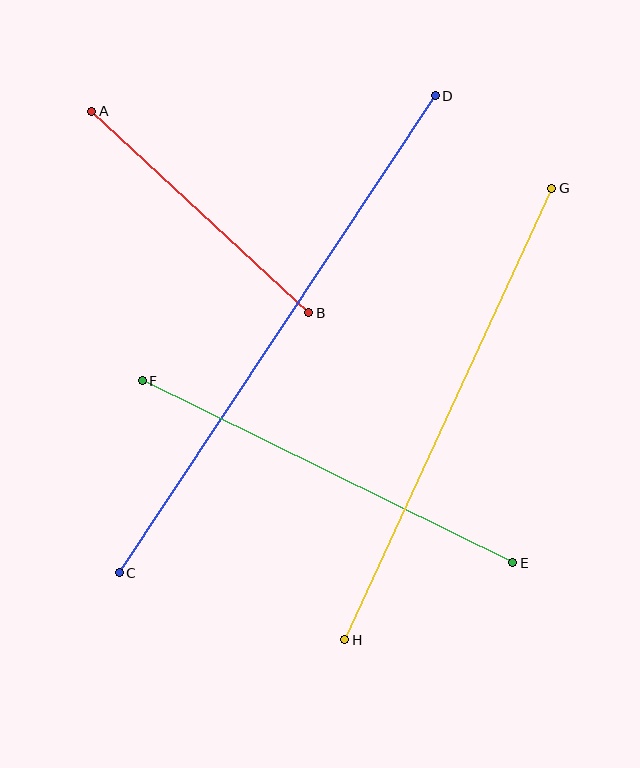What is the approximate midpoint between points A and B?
The midpoint is at approximately (200, 212) pixels.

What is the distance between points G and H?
The distance is approximately 497 pixels.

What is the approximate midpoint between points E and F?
The midpoint is at approximately (327, 472) pixels.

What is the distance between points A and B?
The distance is approximately 296 pixels.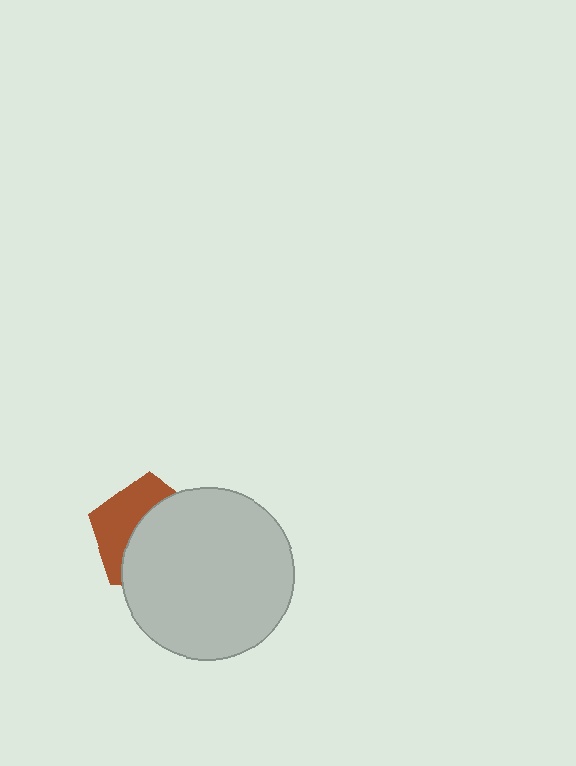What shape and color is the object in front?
The object in front is a light gray circle.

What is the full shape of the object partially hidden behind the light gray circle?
The partially hidden object is a brown pentagon.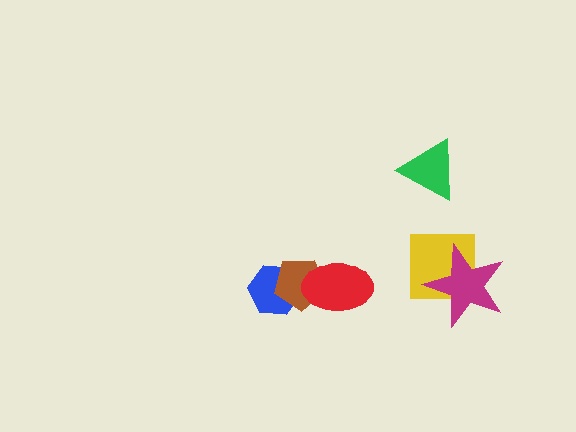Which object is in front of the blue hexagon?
The brown pentagon is in front of the blue hexagon.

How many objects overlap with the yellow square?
1 object overlaps with the yellow square.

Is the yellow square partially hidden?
Yes, it is partially covered by another shape.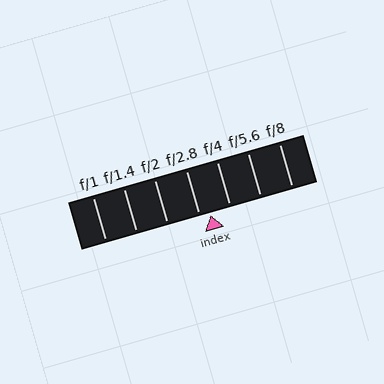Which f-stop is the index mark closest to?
The index mark is closest to f/2.8.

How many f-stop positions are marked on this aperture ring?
There are 7 f-stop positions marked.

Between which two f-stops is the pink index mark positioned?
The index mark is between f/2.8 and f/4.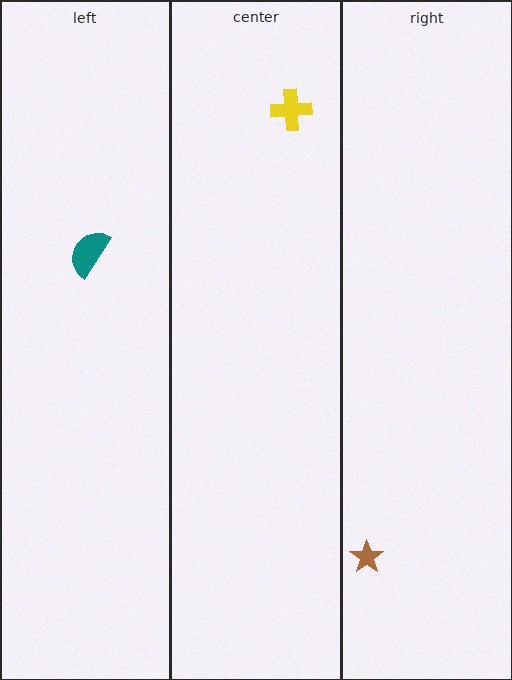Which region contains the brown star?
The right region.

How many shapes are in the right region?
1.